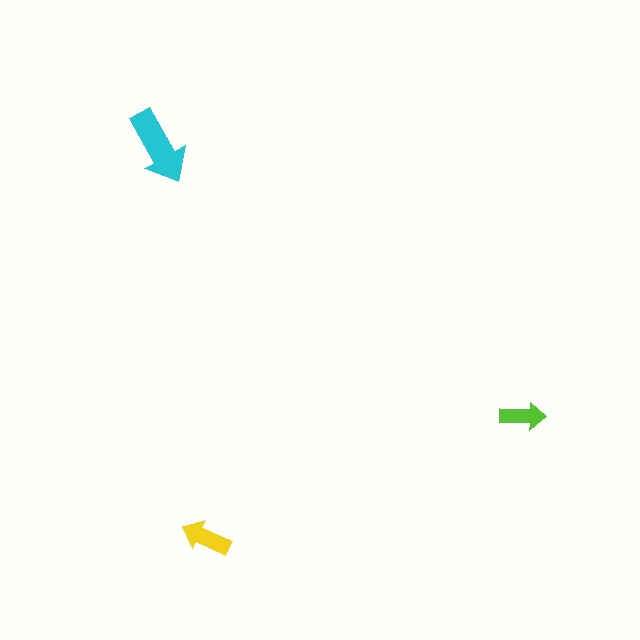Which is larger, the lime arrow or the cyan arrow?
The cyan one.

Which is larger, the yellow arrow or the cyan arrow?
The cyan one.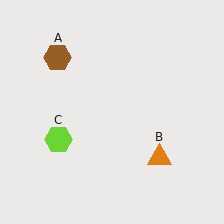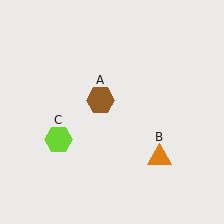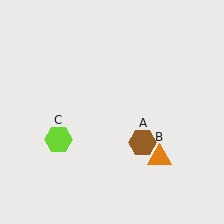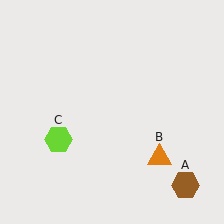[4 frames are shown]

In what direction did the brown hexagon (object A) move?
The brown hexagon (object A) moved down and to the right.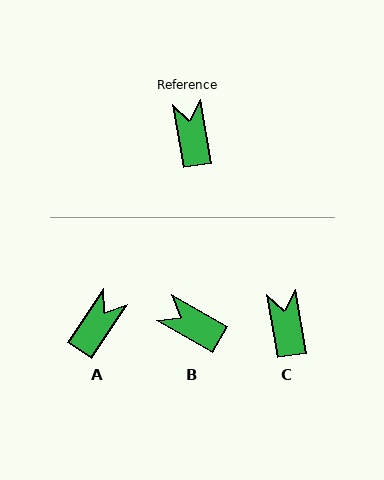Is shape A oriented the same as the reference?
No, it is off by about 43 degrees.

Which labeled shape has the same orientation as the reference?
C.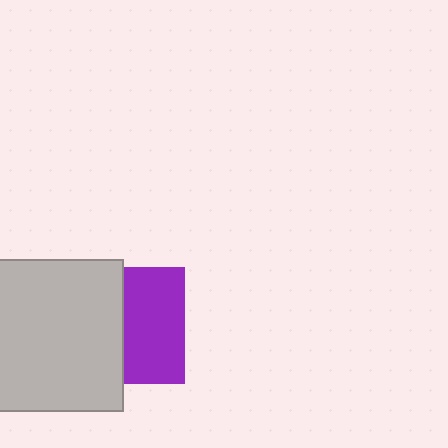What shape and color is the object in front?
The object in front is a light gray square.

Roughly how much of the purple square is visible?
About half of it is visible (roughly 53%).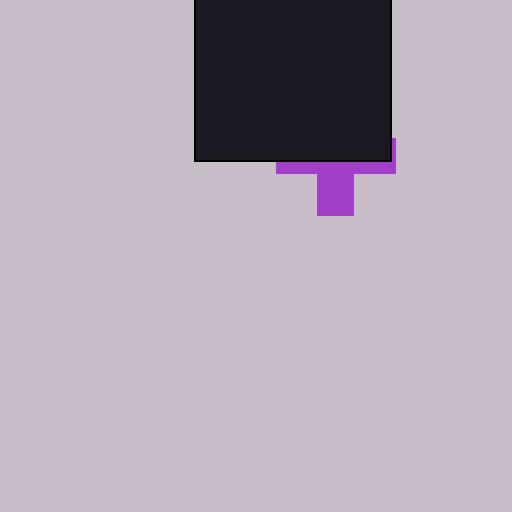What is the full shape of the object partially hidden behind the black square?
The partially hidden object is a purple cross.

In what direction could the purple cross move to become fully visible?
The purple cross could move down. That would shift it out from behind the black square entirely.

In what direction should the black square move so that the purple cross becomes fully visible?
The black square should move up. That is the shortest direction to clear the overlap and leave the purple cross fully visible.